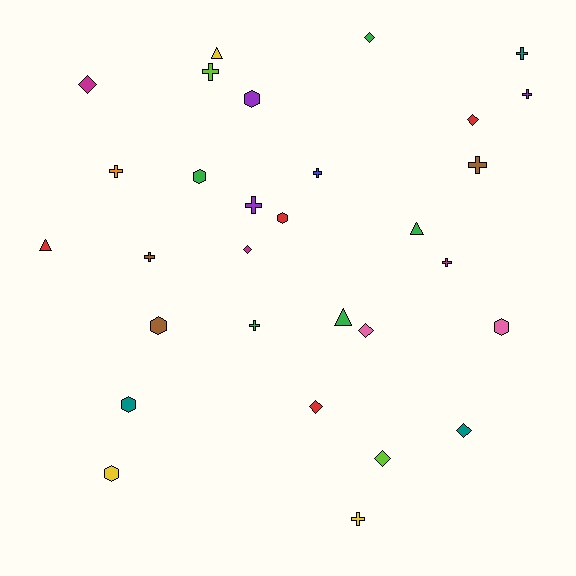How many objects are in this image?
There are 30 objects.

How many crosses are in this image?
There are 11 crosses.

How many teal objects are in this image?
There are 3 teal objects.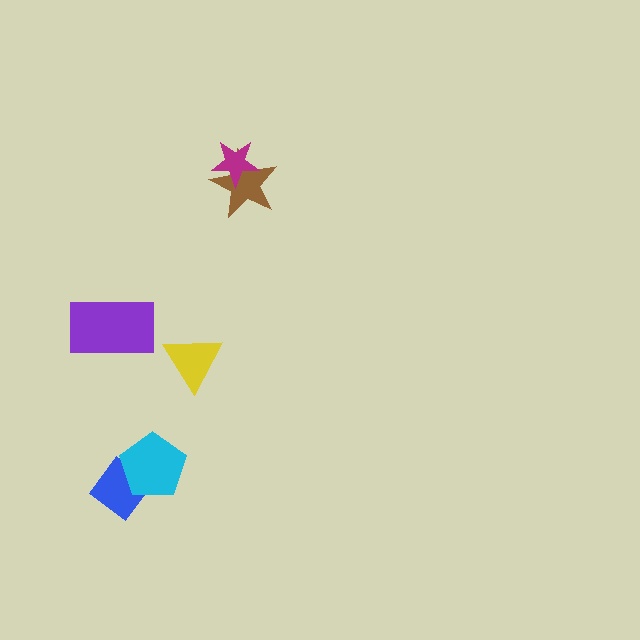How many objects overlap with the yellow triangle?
0 objects overlap with the yellow triangle.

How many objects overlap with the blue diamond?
1 object overlaps with the blue diamond.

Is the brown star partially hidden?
Yes, it is partially covered by another shape.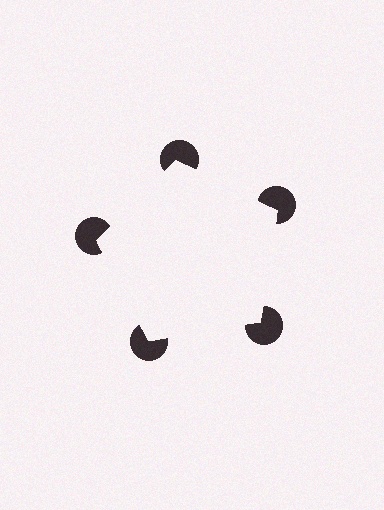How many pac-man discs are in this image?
There are 5 — one at each vertex of the illusory pentagon.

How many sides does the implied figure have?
5 sides.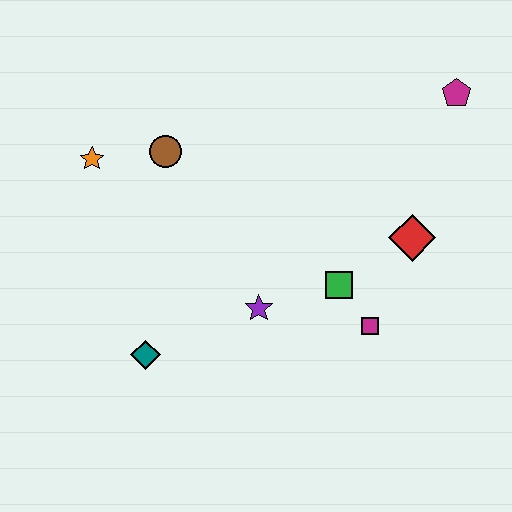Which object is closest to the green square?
The magenta square is closest to the green square.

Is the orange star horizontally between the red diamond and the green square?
No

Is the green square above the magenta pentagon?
No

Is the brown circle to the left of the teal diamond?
No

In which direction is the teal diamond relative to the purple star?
The teal diamond is to the left of the purple star.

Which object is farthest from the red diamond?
The orange star is farthest from the red diamond.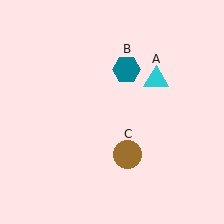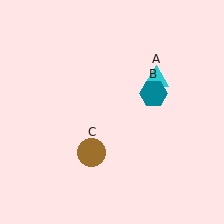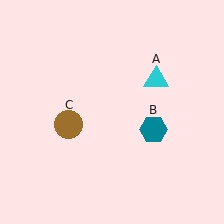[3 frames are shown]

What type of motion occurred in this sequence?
The teal hexagon (object B), brown circle (object C) rotated clockwise around the center of the scene.